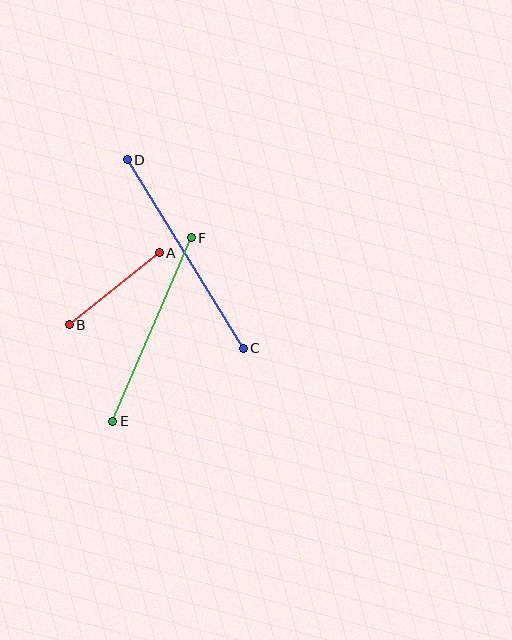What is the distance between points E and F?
The distance is approximately 200 pixels.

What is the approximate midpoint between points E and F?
The midpoint is at approximately (152, 329) pixels.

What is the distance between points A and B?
The distance is approximately 116 pixels.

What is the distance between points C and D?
The distance is approximately 221 pixels.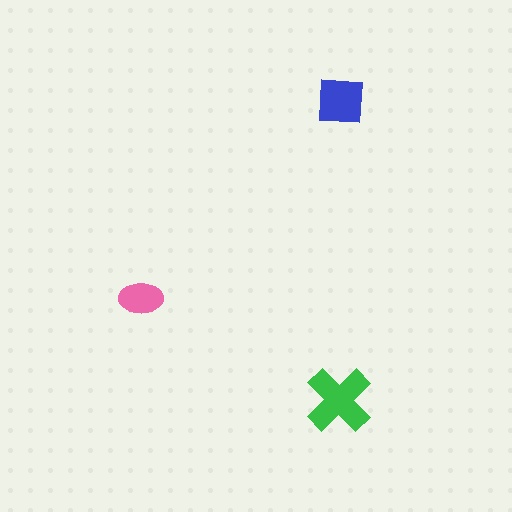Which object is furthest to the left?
The pink ellipse is leftmost.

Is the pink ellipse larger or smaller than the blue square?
Smaller.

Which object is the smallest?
The pink ellipse.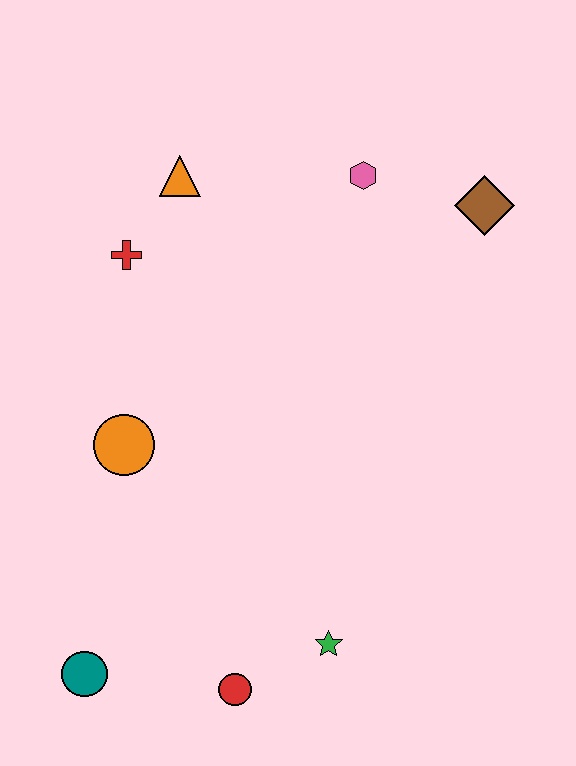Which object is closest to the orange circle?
The red cross is closest to the orange circle.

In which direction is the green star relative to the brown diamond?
The green star is below the brown diamond.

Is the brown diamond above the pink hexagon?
No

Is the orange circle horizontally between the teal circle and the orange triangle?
Yes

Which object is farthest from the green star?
The orange triangle is farthest from the green star.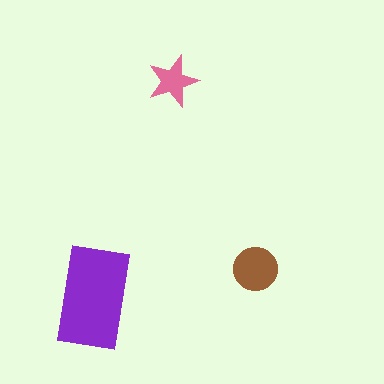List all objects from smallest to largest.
The pink star, the brown circle, the purple rectangle.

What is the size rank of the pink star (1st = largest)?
3rd.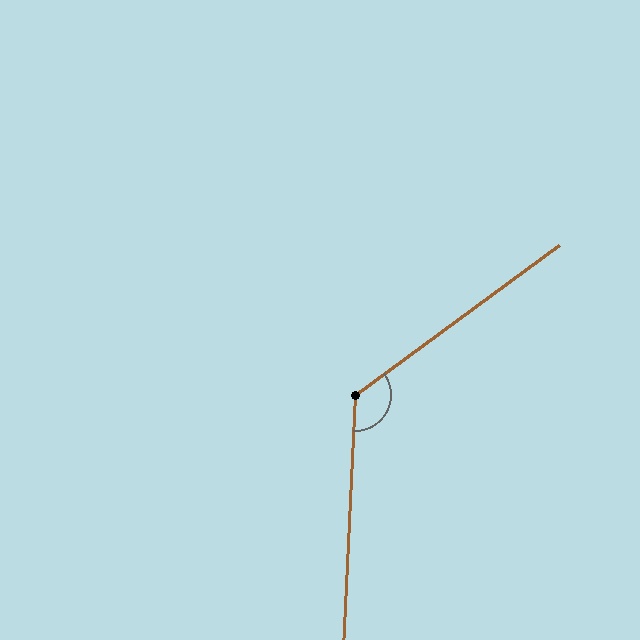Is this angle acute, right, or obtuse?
It is obtuse.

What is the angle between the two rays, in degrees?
Approximately 129 degrees.